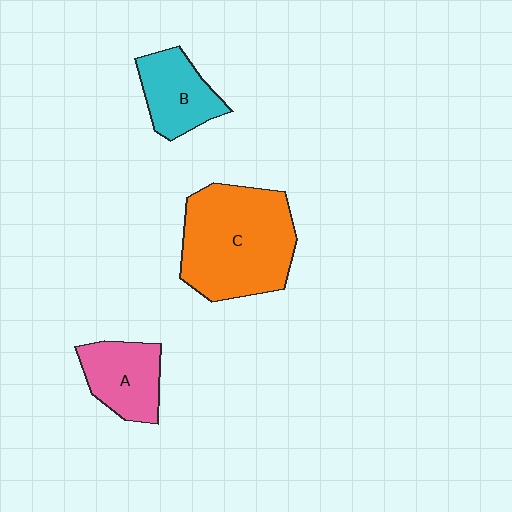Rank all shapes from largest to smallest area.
From largest to smallest: C (orange), A (pink), B (cyan).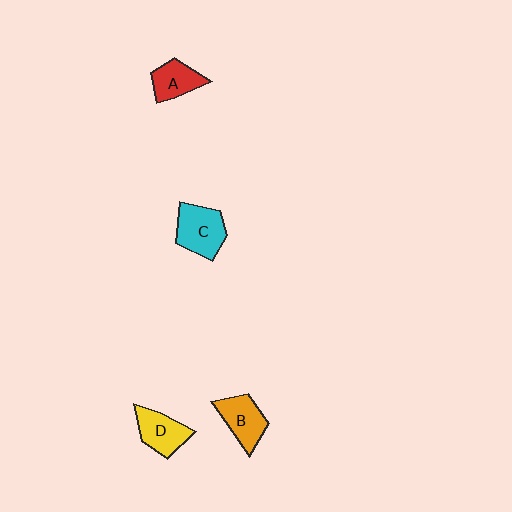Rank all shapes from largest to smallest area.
From largest to smallest: C (cyan), B (orange), D (yellow), A (red).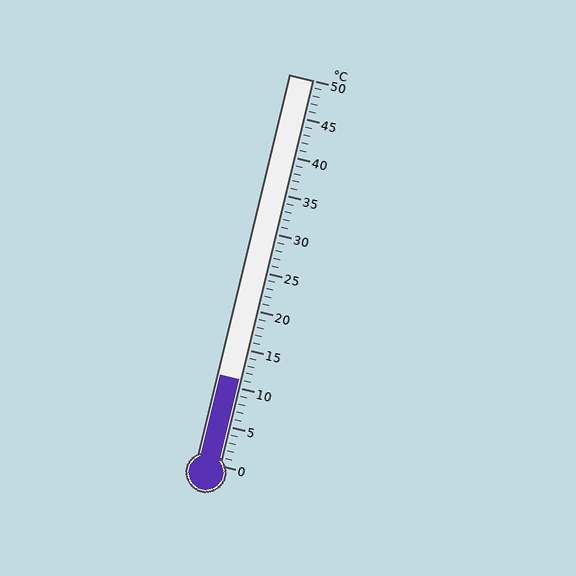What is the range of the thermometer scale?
The thermometer scale ranges from 0°C to 50°C.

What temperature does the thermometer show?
The thermometer shows approximately 11°C.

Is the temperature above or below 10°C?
The temperature is above 10°C.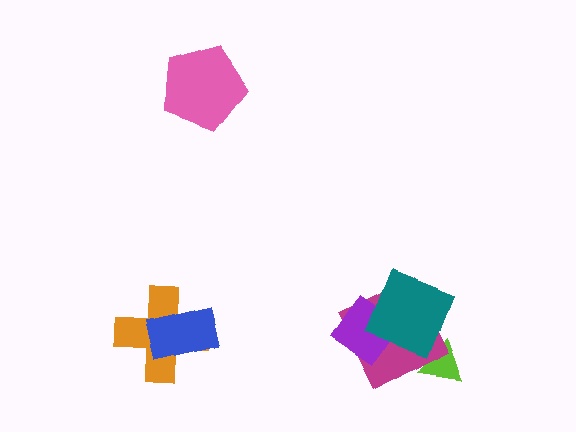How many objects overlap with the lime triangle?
1 object overlaps with the lime triangle.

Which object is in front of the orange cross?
The blue rectangle is in front of the orange cross.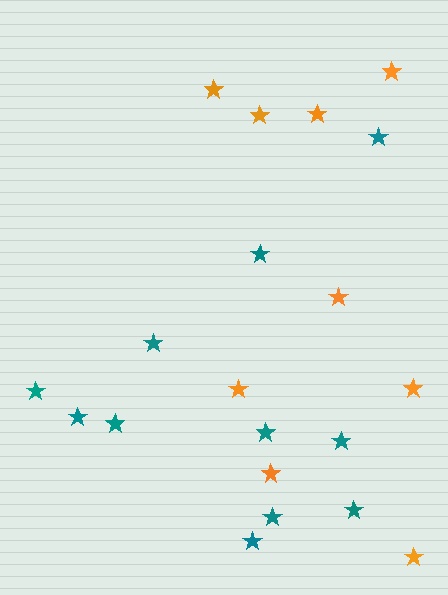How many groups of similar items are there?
There are 2 groups: one group of teal stars (11) and one group of orange stars (9).